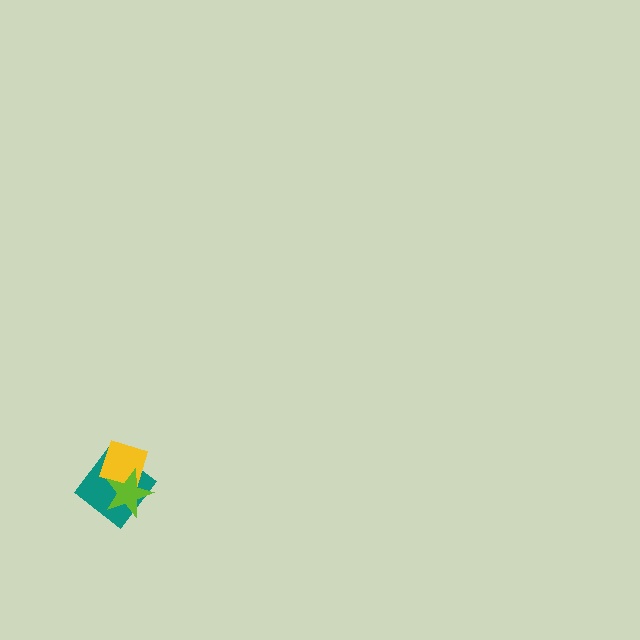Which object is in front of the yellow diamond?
The lime star is in front of the yellow diamond.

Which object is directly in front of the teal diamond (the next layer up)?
The yellow diamond is directly in front of the teal diamond.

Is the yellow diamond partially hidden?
Yes, it is partially covered by another shape.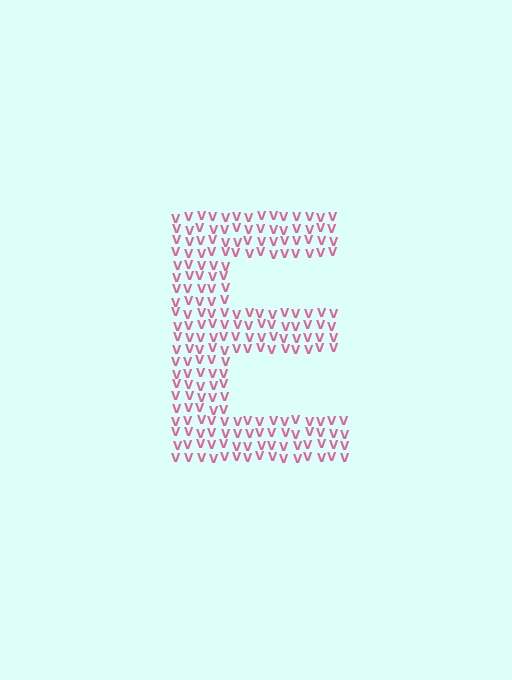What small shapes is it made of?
It is made of small letter V's.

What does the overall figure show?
The overall figure shows the letter E.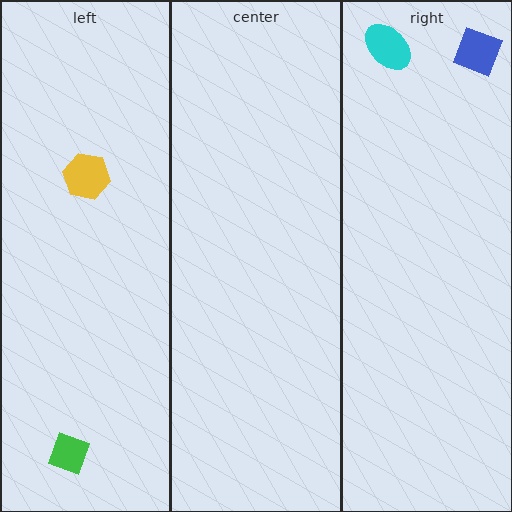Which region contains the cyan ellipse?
The right region.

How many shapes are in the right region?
2.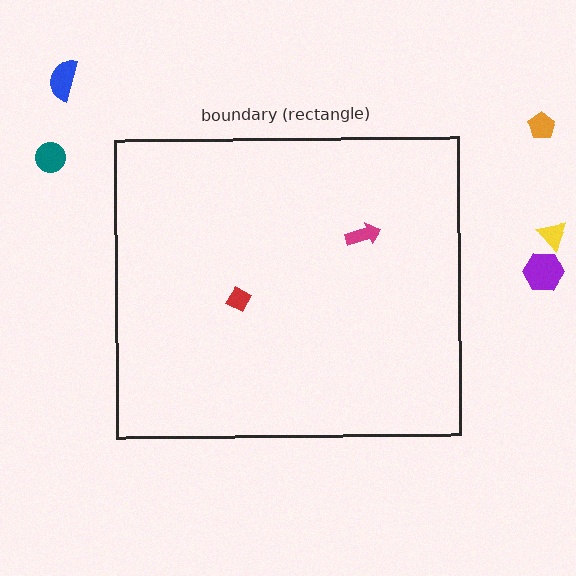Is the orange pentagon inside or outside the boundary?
Outside.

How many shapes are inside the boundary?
2 inside, 5 outside.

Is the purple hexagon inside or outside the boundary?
Outside.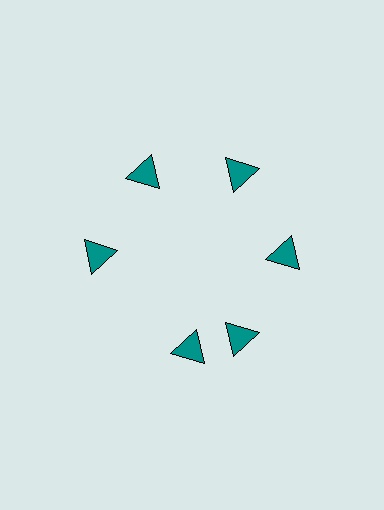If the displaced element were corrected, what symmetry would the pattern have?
It would have 6-fold rotational symmetry — the pattern would map onto itself every 60 degrees.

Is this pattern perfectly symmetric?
No. The 6 teal triangles are arranged in a ring, but one element near the 7 o'clock position is rotated out of alignment along the ring, breaking the 6-fold rotational symmetry.